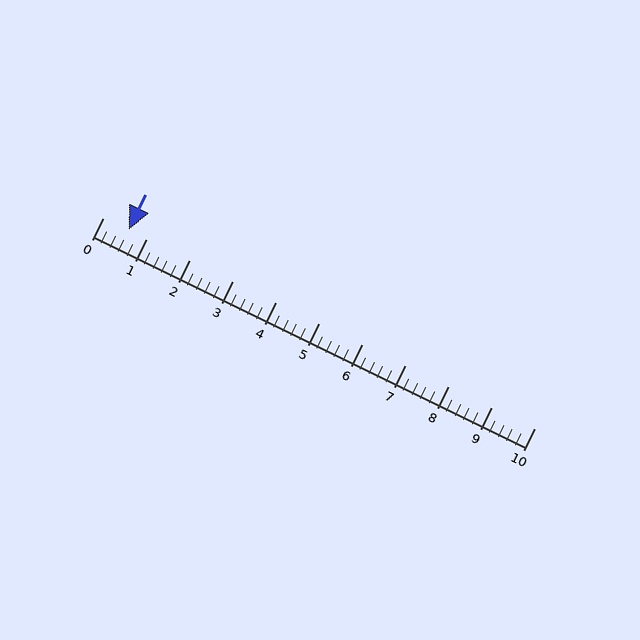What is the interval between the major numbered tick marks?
The major tick marks are spaced 1 units apart.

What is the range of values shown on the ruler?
The ruler shows values from 0 to 10.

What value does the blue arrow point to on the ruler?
The blue arrow points to approximately 0.6.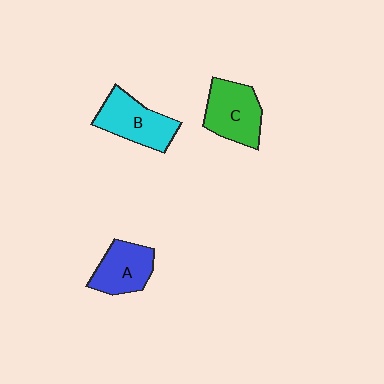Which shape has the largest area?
Shape C (green).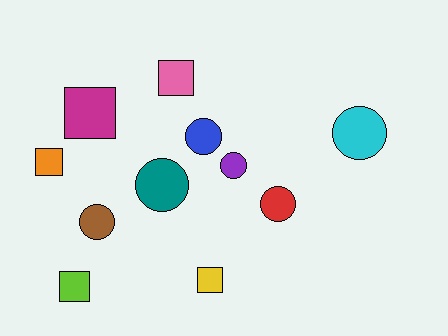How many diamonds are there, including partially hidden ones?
There are no diamonds.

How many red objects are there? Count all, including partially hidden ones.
There is 1 red object.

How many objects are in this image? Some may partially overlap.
There are 11 objects.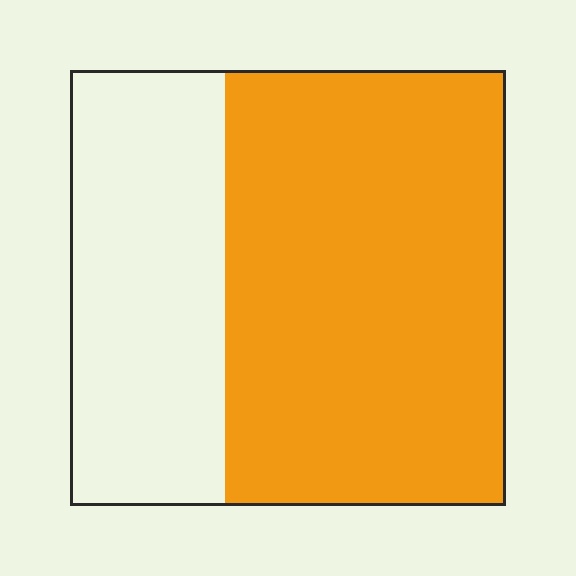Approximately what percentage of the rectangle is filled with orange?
Approximately 65%.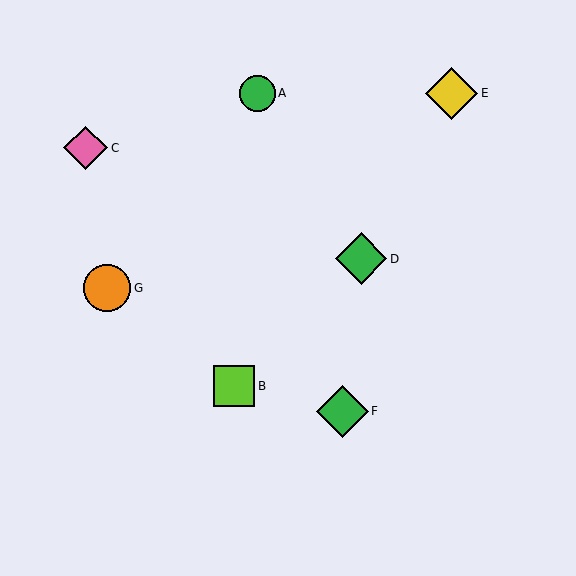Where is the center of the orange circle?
The center of the orange circle is at (107, 288).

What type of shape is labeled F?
Shape F is a green diamond.